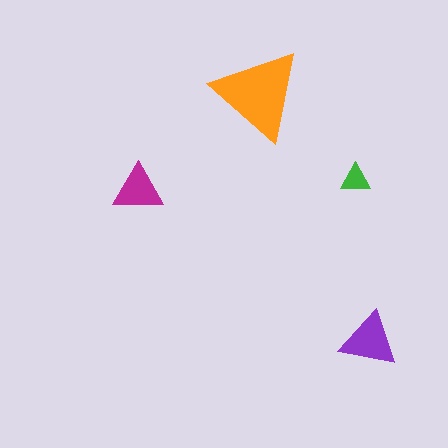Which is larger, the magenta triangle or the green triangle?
The magenta one.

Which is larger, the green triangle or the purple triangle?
The purple one.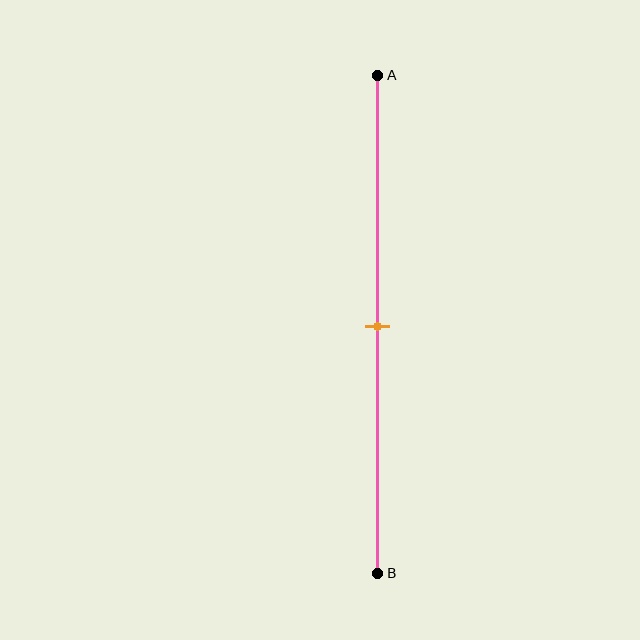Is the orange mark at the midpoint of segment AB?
Yes, the mark is approximately at the midpoint.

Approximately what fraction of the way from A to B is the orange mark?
The orange mark is approximately 50% of the way from A to B.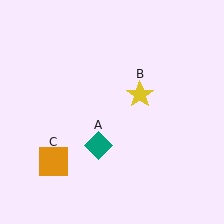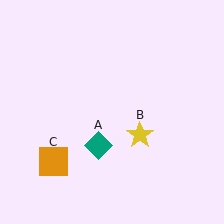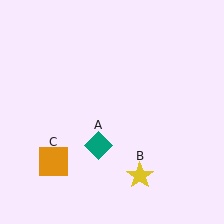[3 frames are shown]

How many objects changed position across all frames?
1 object changed position: yellow star (object B).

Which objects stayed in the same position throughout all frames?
Teal diamond (object A) and orange square (object C) remained stationary.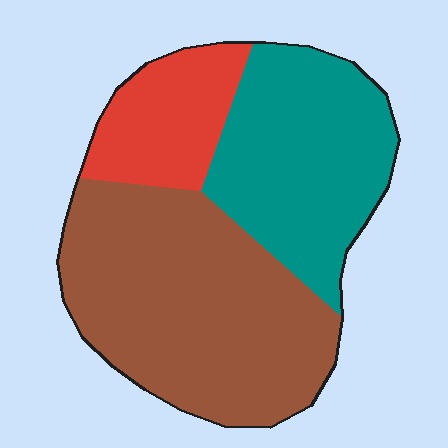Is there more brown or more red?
Brown.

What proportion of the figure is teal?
Teal covers 34% of the figure.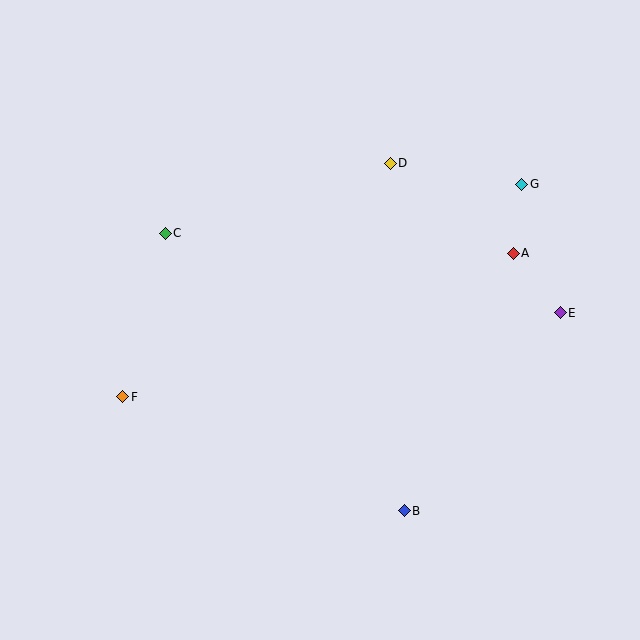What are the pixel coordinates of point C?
Point C is at (165, 233).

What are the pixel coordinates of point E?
Point E is at (560, 313).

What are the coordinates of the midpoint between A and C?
The midpoint between A and C is at (339, 243).